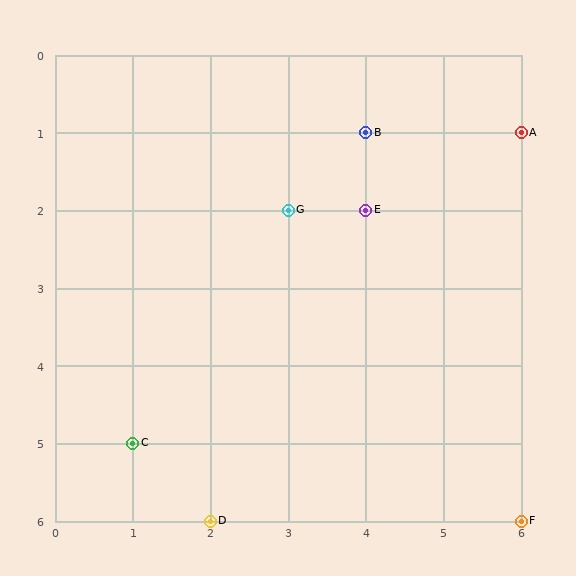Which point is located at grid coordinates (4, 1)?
Point B is at (4, 1).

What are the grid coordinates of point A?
Point A is at grid coordinates (6, 1).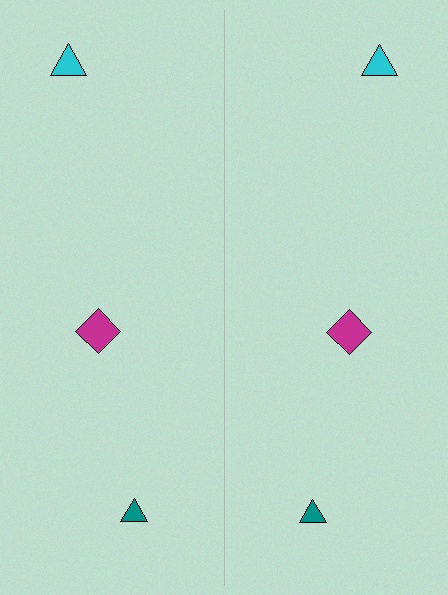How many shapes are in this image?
There are 6 shapes in this image.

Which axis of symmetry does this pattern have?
The pattern has a vertical axis of symmetry running through the center of the image.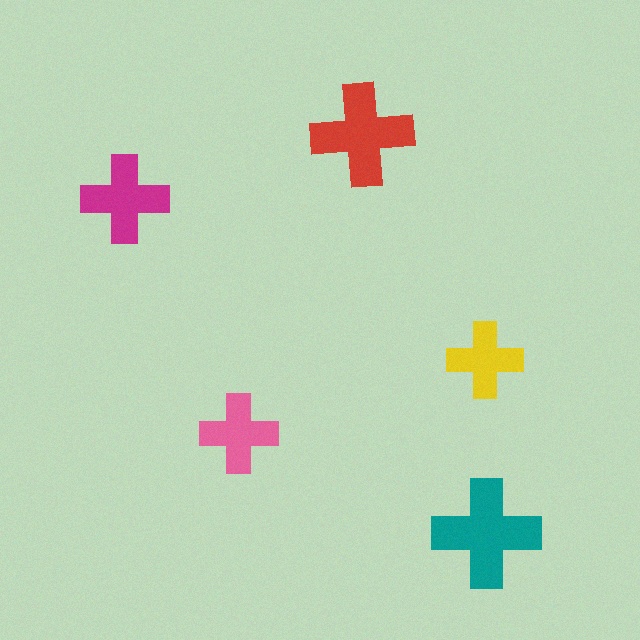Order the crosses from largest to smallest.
the teal one, the red one, the magenta one, the pink one, the yellow one.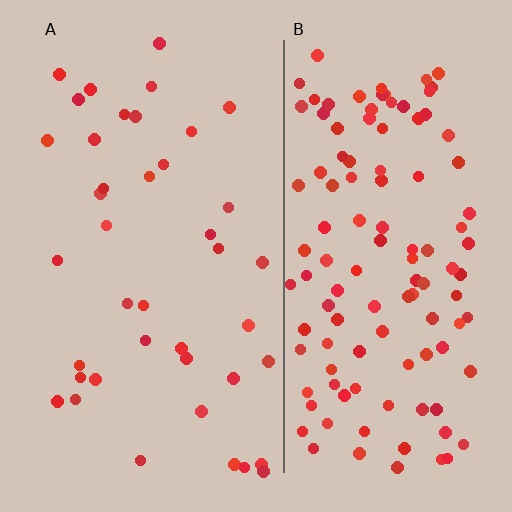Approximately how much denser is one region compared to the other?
Approximately 2.9× — region B over region A.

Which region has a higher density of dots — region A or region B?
B (the right).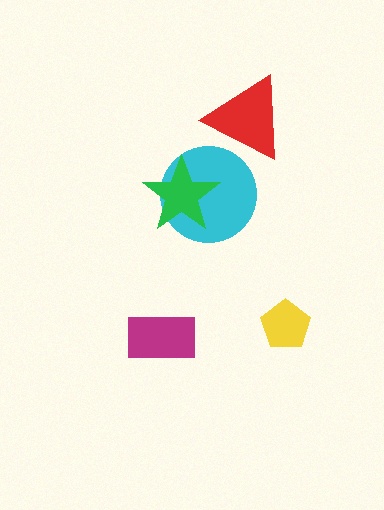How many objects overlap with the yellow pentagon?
0 objects overlap with the yellow pentagon.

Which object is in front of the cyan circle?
The green star is in front of the cyan circle.